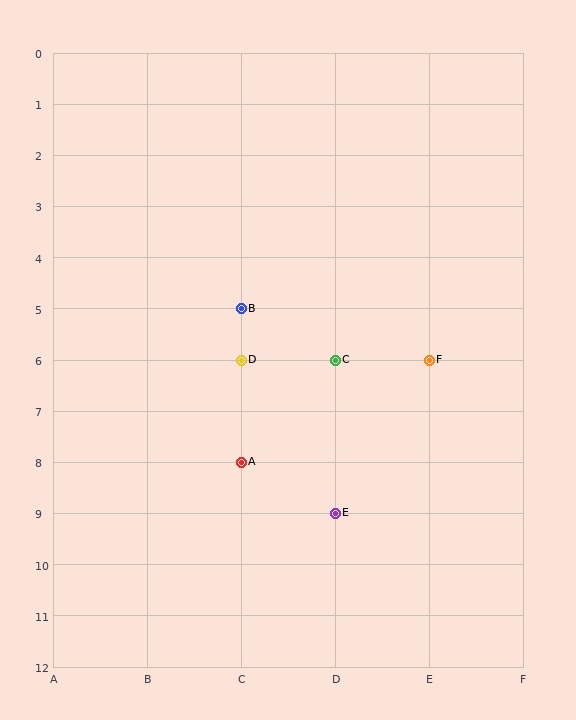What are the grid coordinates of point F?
Point F is at grid coordinates (E, 6).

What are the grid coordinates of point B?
Point B is at grid coordinates (C, 5).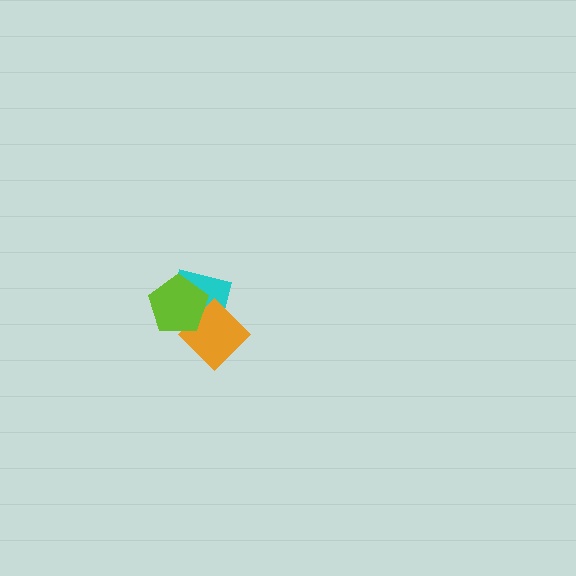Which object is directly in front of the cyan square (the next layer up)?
The orange diamond is directly in front of the cyan square.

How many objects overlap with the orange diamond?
2 objects overlap with the orange diamond.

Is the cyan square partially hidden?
Yes, it is partially covered by another shape.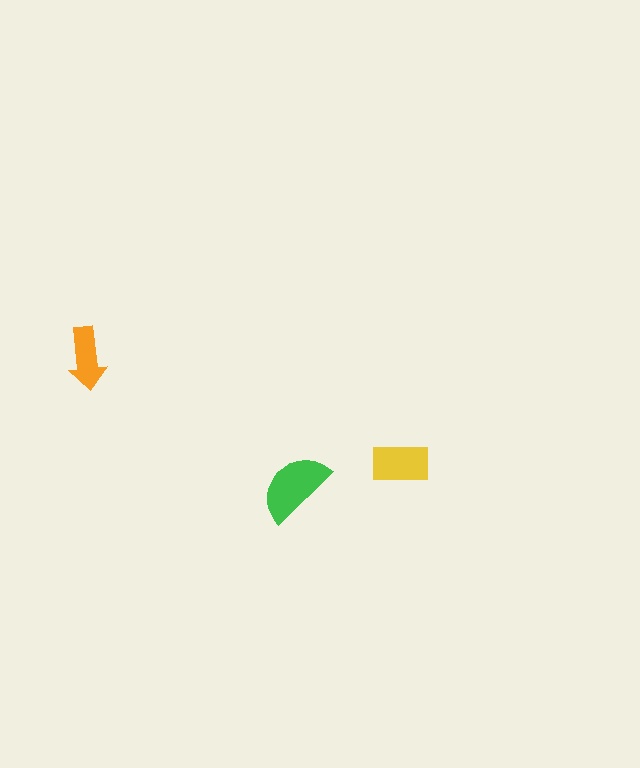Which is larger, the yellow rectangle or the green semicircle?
The green semicircle.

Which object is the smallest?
The orange arrow.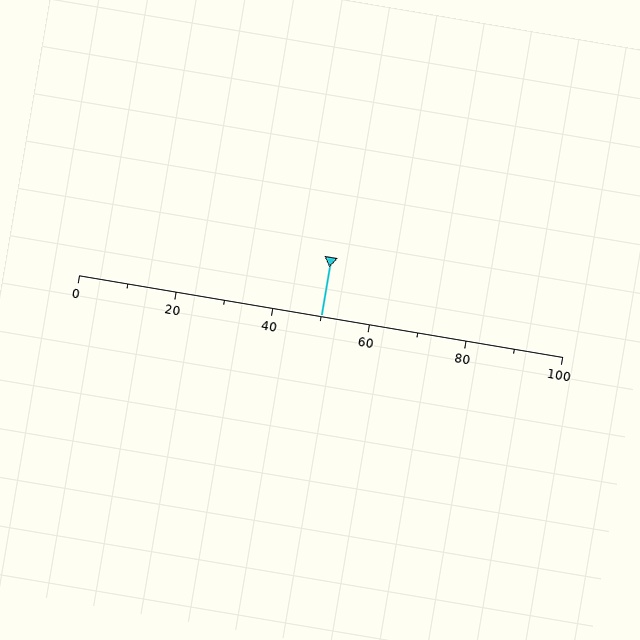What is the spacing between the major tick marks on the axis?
The major ticks are spaced 20 apart.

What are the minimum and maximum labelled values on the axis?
The axis runs from 0 to 100.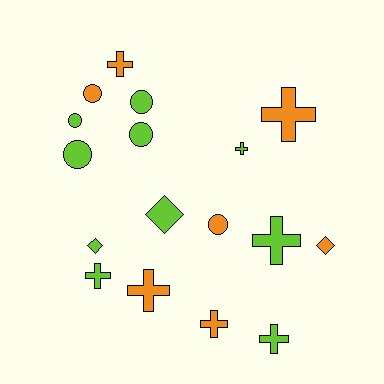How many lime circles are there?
There are 4 lime circles.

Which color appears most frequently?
Lime, with 10 objects.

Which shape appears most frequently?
Cross, with 8 objects.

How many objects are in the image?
There are 17 objects.